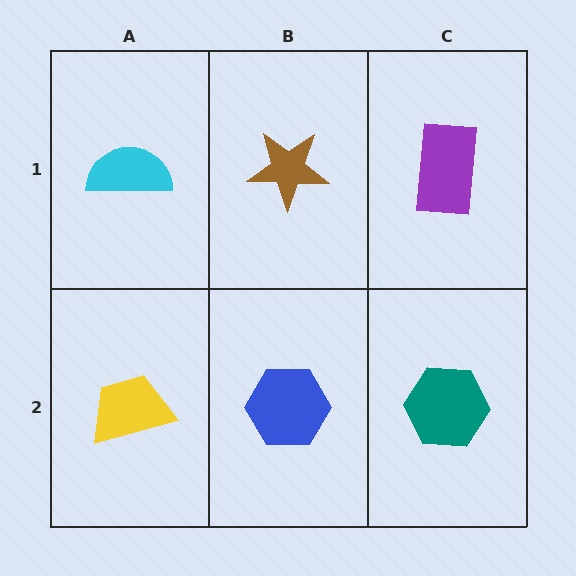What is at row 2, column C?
A teal hexagon.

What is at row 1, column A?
A cyan semicircle.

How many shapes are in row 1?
3 shapes.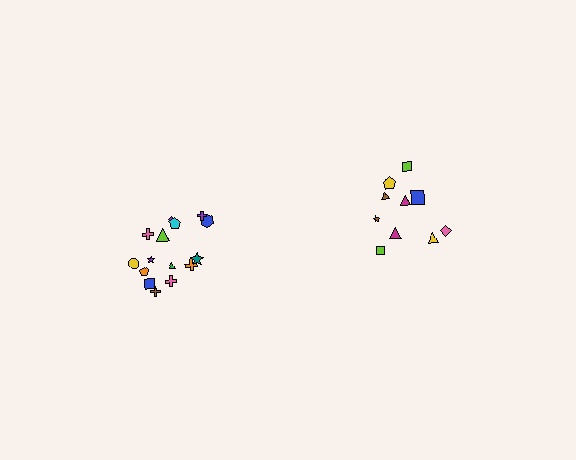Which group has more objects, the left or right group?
The left group.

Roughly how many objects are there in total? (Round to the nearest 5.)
Roughly 25 objects in total.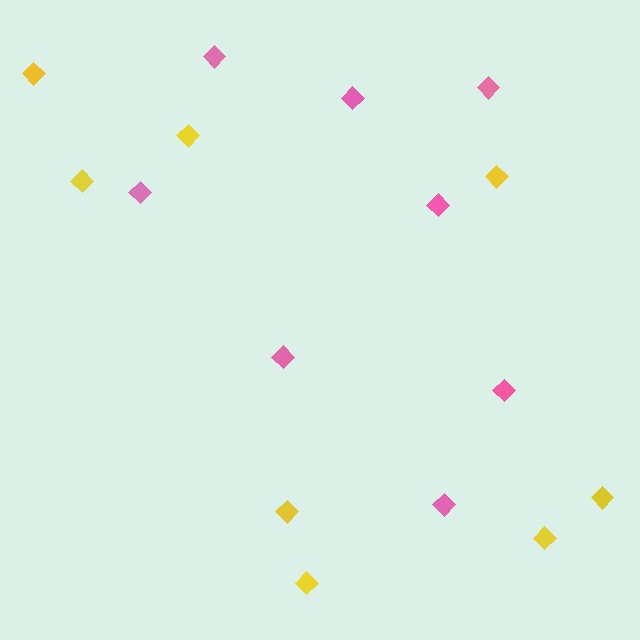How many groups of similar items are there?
There are 2 groups: one group of pink diamonds (8) and one group of yellow diamonds (8).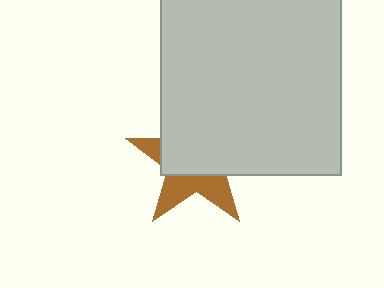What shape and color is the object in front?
The object in front is a light gray rectangle.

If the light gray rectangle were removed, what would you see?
You would see the complete brown star.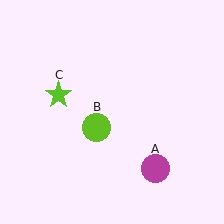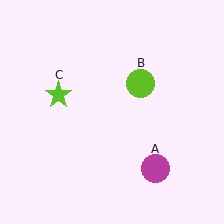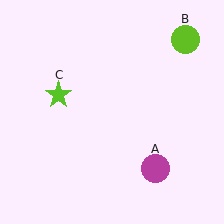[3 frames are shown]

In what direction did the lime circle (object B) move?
The lime circle (object B) moved up and to the right.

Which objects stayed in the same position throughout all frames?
Magenta circle (object A) and lime star (object C) remained stationary.